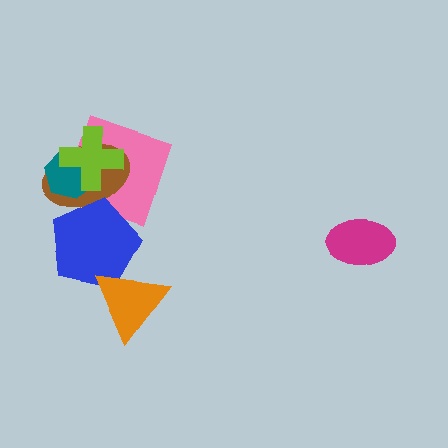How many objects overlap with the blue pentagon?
3 objects overlap with the blue pentagon.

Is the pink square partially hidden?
Yes, it is partially covered by another shape.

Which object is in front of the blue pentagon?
The orange triangle is in front of the blue pentagon.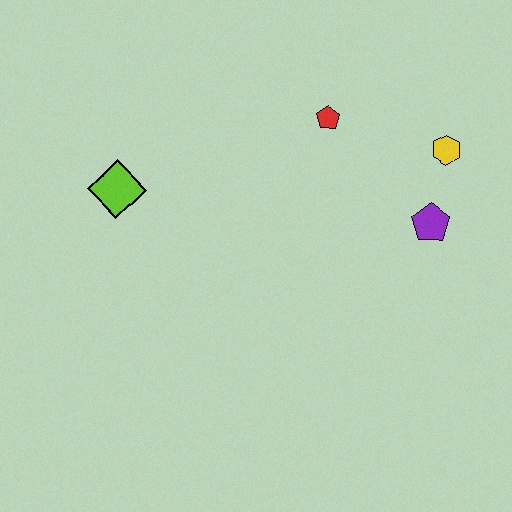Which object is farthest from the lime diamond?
The yellow hexagon is farthest from the lime diamond.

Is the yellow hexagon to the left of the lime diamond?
No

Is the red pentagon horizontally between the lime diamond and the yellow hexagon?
Yes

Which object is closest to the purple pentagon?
The yellow hexagon is closest to the purple pentagon.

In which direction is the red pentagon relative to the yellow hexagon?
The red pentagon is to the left of the yellow hexagon.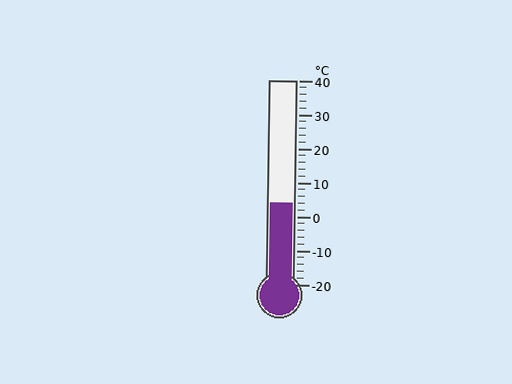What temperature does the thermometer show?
The thermometer shows approximately 4°C.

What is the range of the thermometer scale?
The thermometer scale ranges from -20°C to 40°C.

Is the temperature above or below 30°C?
The temperature is below 30°C.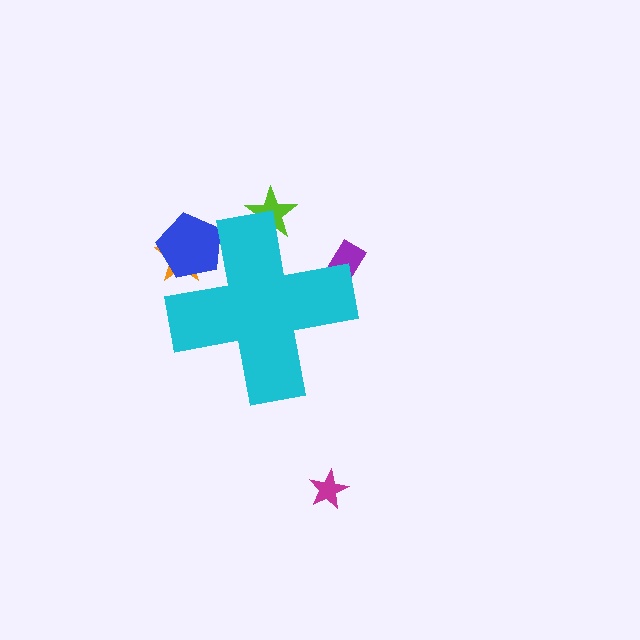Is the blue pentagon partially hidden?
Yes, the blue pentagon is partially hidden behind the cyan cross.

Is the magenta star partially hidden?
No, the magenta star is fully visible.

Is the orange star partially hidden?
Yes, the orange star is partially hidden behind the cyan cross.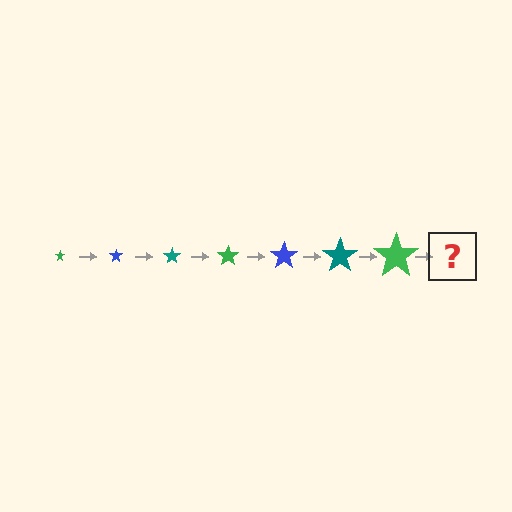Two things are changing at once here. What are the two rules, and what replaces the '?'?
The two rules are that the star grows larger each step and the color cycles through green, blue, and teal. The '?' should be a blue star, larger than the previous one.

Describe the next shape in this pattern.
It should be a blue star, larger than the previous one.